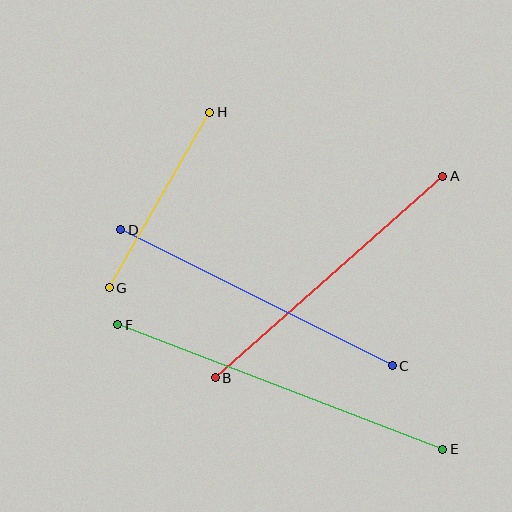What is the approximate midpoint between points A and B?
The midpoint is at approximately (329, 277) pixels.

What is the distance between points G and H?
The distance is approximately 203 pixels.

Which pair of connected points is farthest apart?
Points E and F are farthest apart.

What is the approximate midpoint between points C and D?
The midpoint is at approximately (257, 298) pixels.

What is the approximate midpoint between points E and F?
The midpoint is at approximately (280, 387) pixels.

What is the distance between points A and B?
The distance is approximately 304 pixels.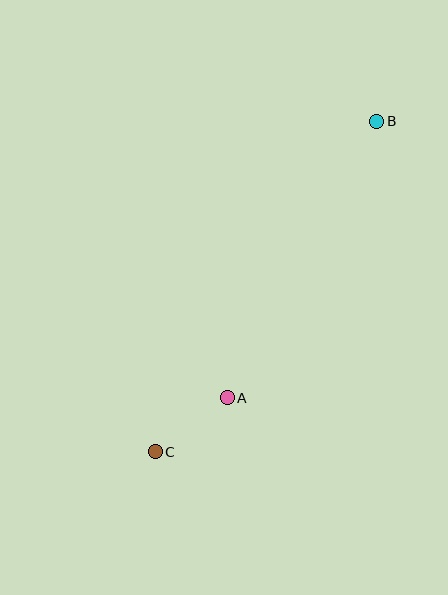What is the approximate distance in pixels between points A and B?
The distance between A and B is approximately 315 pixels.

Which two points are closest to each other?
Points A and C are closest to each other.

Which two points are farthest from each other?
Points B and C are farthest from each other.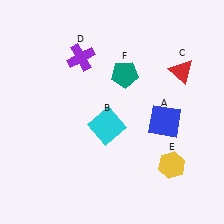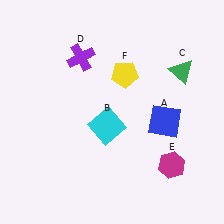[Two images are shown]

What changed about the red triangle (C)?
In Image 1, C is red. In Image 2, it changed to green.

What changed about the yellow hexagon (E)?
In Image 1, E is yellow. In Image 2, it changed to magenta.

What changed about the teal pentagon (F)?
In Image 1, F is teal. In Image 2, it changed to yellow.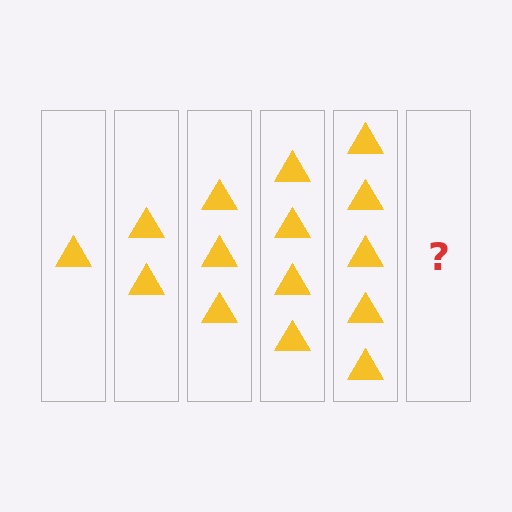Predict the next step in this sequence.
The next step is 6 triangles.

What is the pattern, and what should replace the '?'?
The pattern is that each step adds one more triangle. The '?' should be 6 triangles.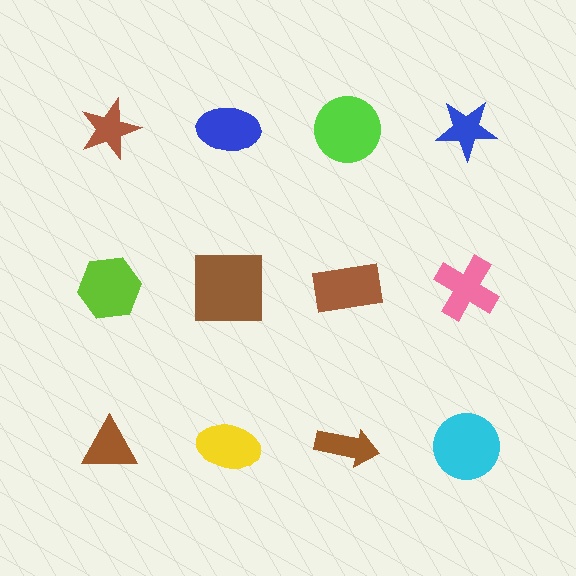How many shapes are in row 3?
4 shapes.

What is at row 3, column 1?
A brown triangle.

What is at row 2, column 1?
A lime hexagon.